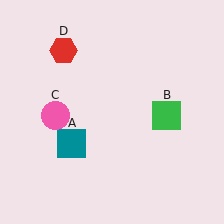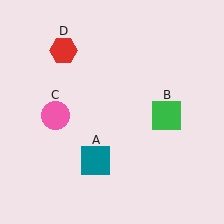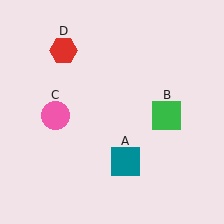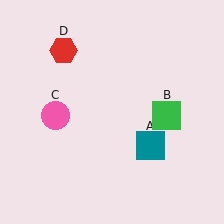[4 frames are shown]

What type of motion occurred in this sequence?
The teal square (object A) rotated counterclockwise around the center of the scene.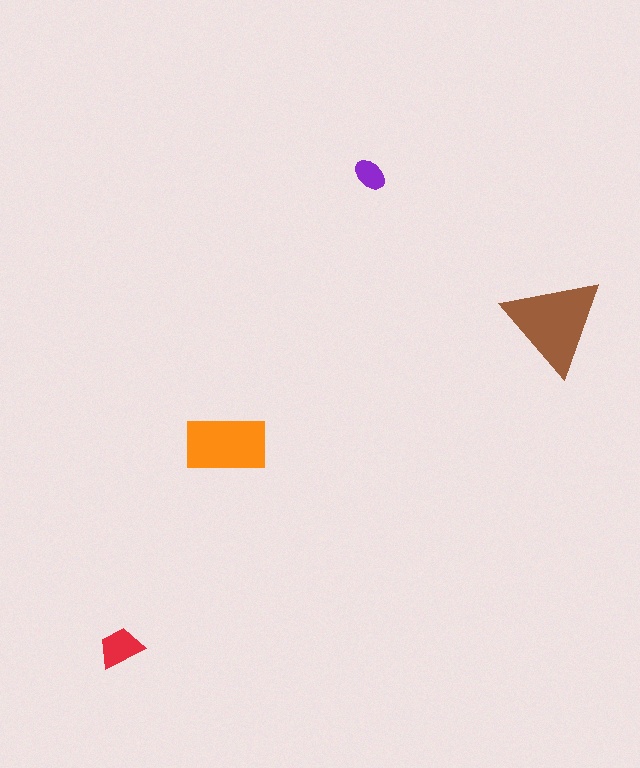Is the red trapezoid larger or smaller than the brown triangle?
Smaller.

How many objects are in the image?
There are 4 objects in the image.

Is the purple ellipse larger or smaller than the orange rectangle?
Smaller.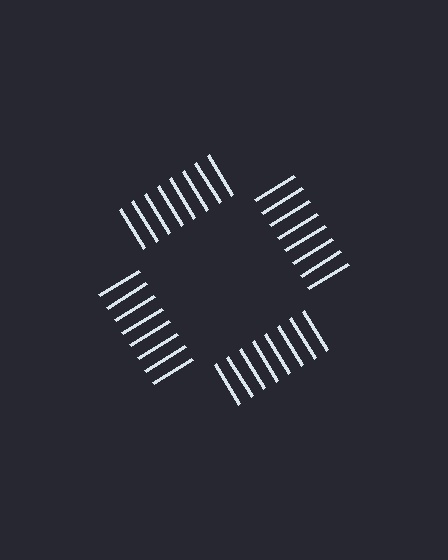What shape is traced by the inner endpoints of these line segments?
An illusory square — the line segments terminate on its edges but no continuous stroke is drawn.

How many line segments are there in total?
32 — 8 along each of the 4 edges.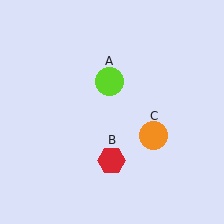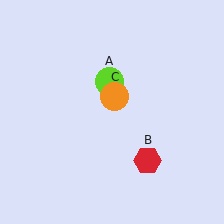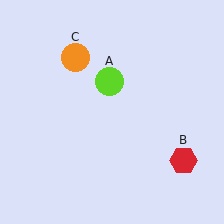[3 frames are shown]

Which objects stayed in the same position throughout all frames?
Lime circle (object A) remained stationary.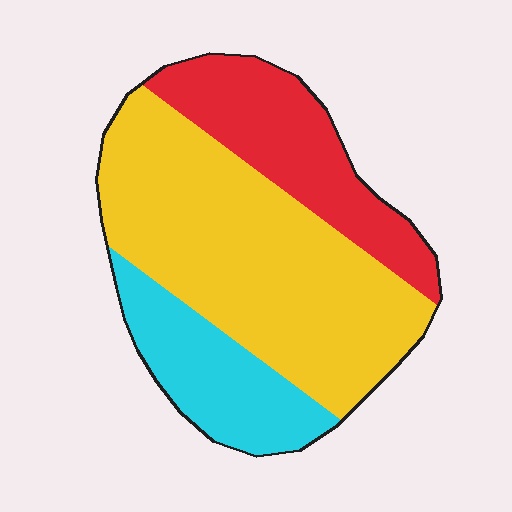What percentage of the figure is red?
Red covers 25% of the figure.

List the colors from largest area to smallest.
From largest to smallest: yellow, red, cyan.